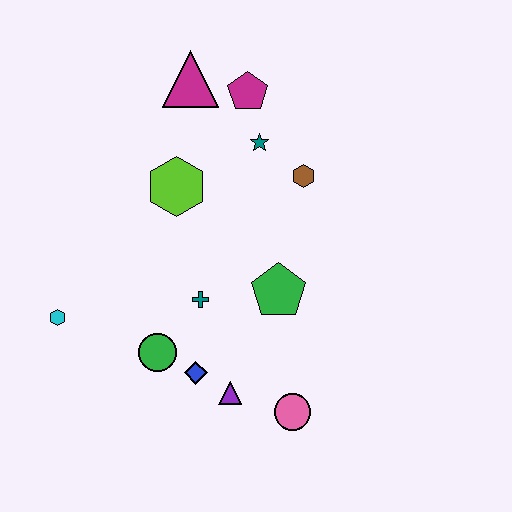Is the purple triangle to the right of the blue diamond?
Yes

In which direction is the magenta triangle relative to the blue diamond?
The magenta triangle is above the blue diamond.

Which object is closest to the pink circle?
The purple triangle is closest to the pink circle.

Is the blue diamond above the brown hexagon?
No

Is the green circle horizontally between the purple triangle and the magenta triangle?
No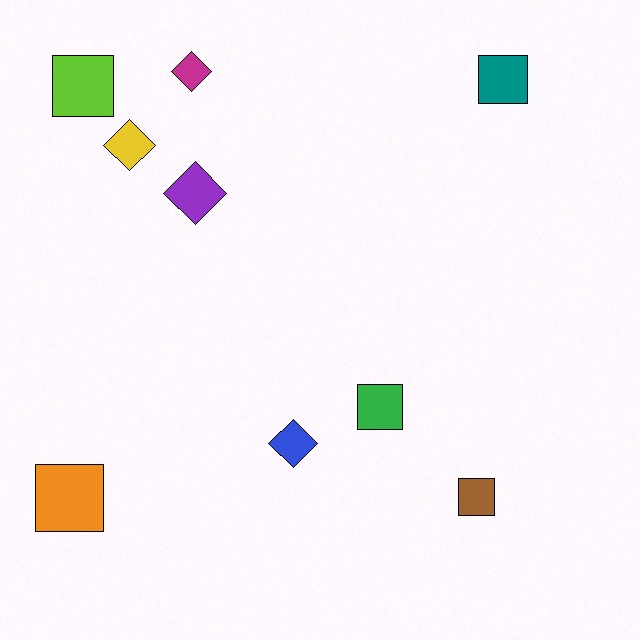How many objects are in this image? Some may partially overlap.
There are 9 objects.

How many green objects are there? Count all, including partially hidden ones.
There is 1 green object.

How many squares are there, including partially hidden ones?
There are 5 squares.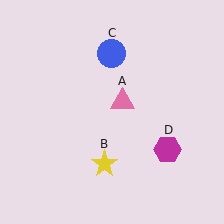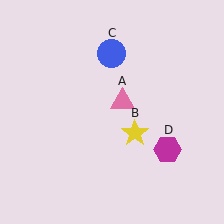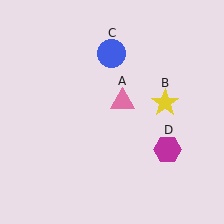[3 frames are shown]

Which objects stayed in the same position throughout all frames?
Pink triangle (object A) and blue circle (object C) and magenta hexagon (object D) remained stationary.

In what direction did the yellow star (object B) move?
The yellow star (object B) moved up and to the right.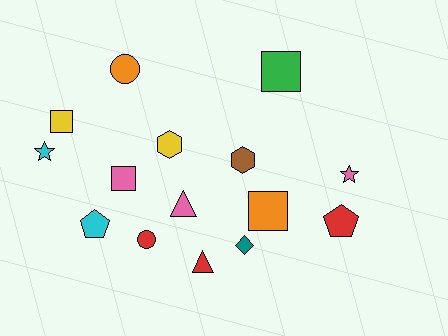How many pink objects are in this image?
There are 3 pink objects.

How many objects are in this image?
There are 15 objects.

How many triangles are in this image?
There are 2 triangles.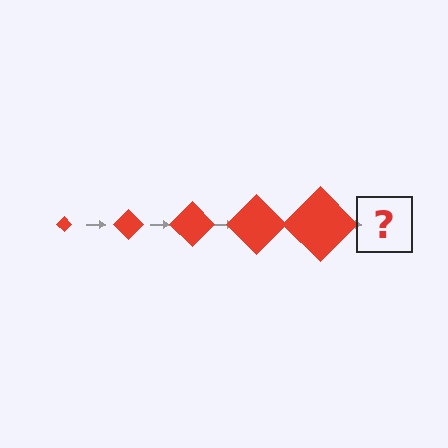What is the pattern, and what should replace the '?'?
The pattern is that the diamond gets progressively larger each step. The '?' should be a red diamond, larger than the previous one.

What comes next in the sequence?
The next element should be a red diamond, larger than the previous one.